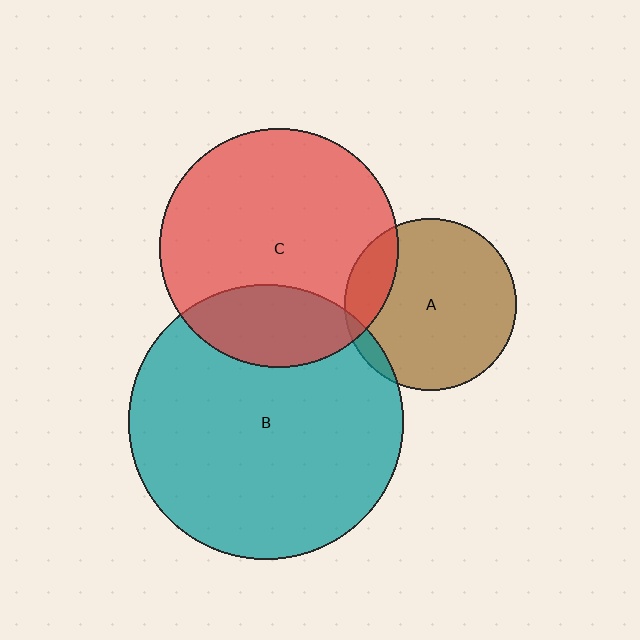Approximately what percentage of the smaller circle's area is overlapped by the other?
Approximately 5%.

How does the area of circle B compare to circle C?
Approximately 1.3 times.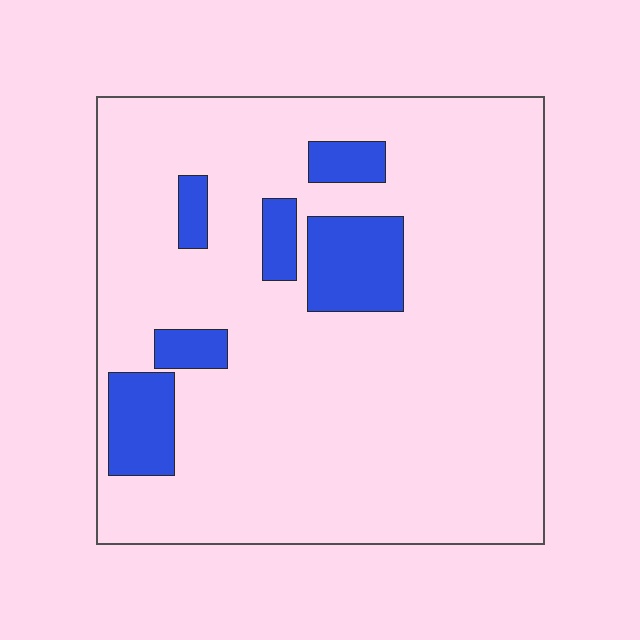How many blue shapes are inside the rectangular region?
6.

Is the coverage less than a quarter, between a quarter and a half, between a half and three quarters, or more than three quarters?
Less than a quarter.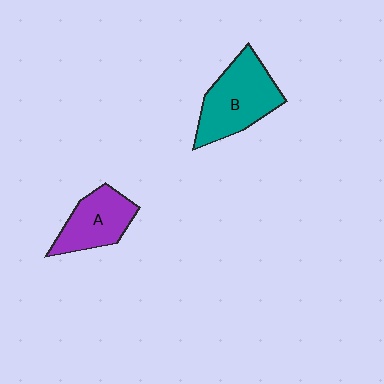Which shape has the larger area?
Shape B (teal).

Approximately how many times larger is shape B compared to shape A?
Approximately 1.4 times.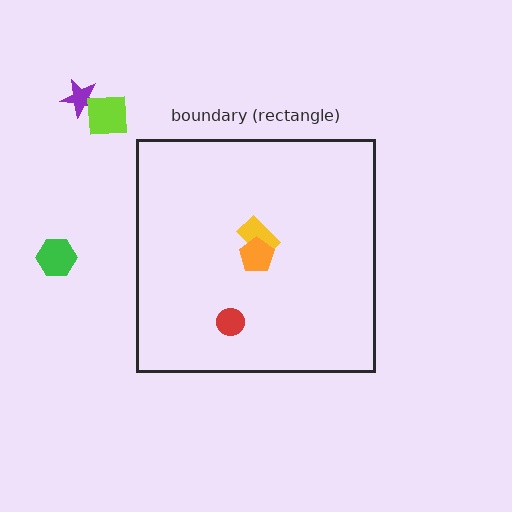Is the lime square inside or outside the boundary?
Outside.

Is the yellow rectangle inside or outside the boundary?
Inside.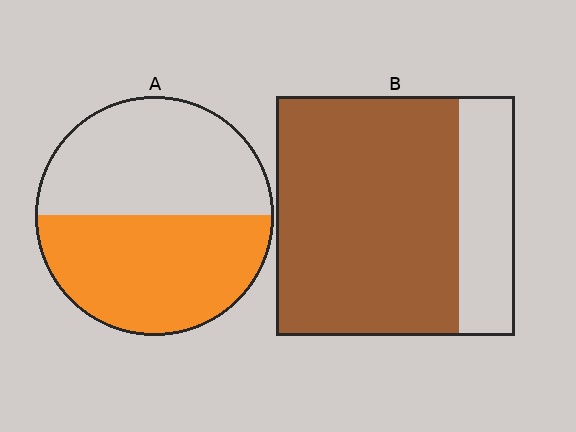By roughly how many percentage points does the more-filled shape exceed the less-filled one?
By roughly 25 percentage points (B over A).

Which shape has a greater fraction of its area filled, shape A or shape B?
Shape B.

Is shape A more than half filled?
Roughly half.